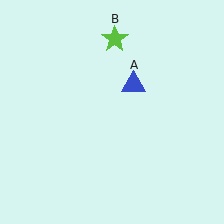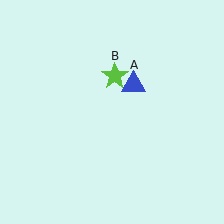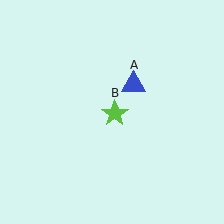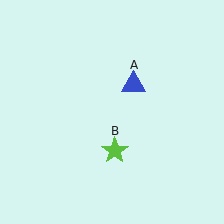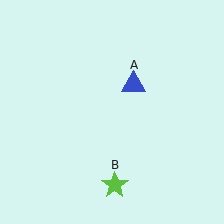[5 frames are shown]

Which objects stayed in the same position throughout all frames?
Blue triangle (object A) remained stationary.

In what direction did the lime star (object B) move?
The lime star (object B) moved down.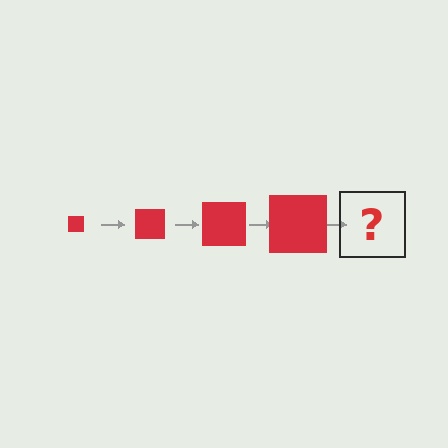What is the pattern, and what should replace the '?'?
The pattern is that the square gets progressively larger each step. The '?' should be a red square, larger than the previous one.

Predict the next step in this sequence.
The next step is a red square, larger than the previous one.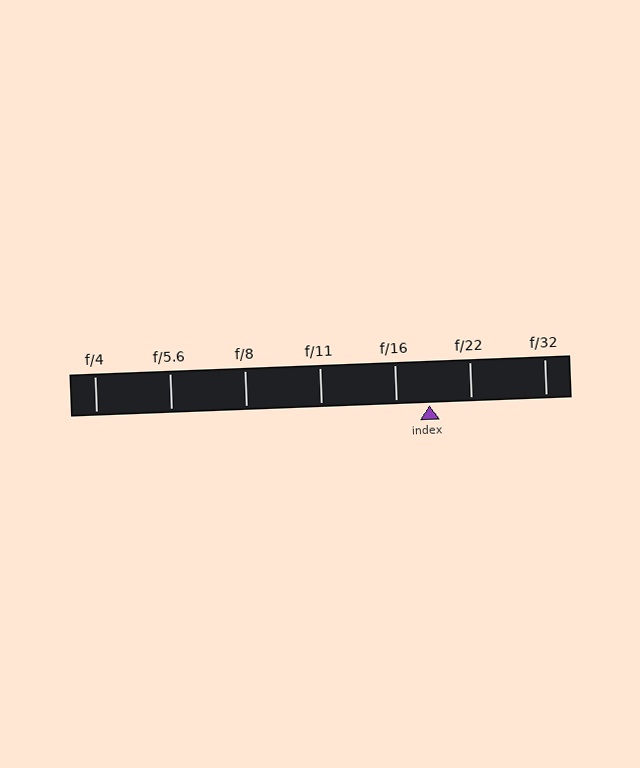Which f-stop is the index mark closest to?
The index mark is closest to f/16.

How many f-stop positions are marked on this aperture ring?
There are 7 f-stop positions marked.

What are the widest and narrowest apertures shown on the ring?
The widest aperture shown is f/4 and the narrowest is f/32.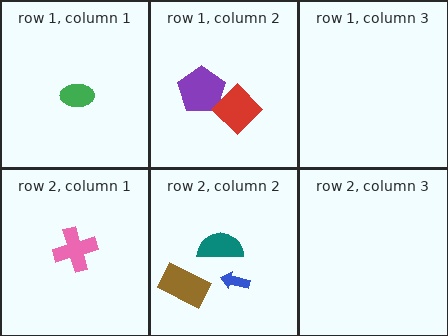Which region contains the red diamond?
The row 1, column 2 region.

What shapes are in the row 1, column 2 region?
The purple pentagon, the red diamond.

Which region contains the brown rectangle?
The row 2, column 2 region.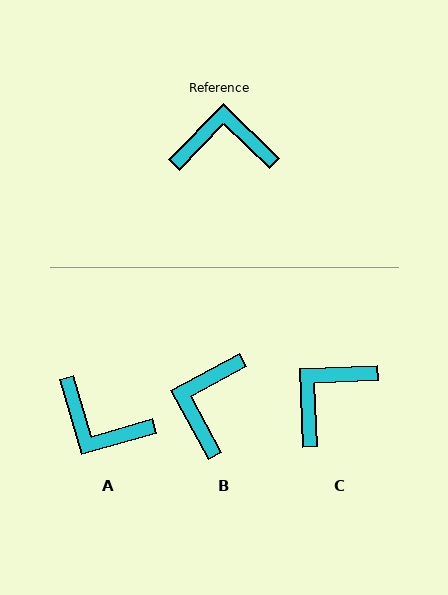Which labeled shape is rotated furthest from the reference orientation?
A, about 150 degrees away.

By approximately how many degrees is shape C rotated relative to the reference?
Approximately 46 degrees counter-clockwise.